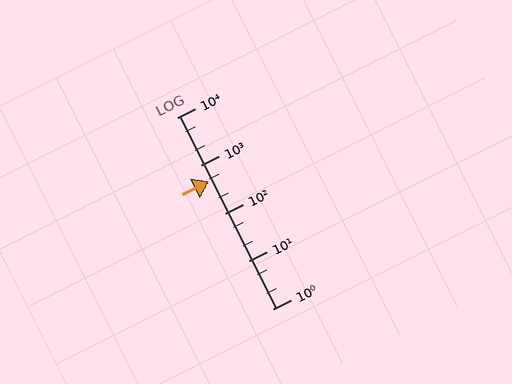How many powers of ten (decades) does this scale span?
The scale spans 4 decades, from 1 to 10000.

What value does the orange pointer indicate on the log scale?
The pointer indicates approximately 470.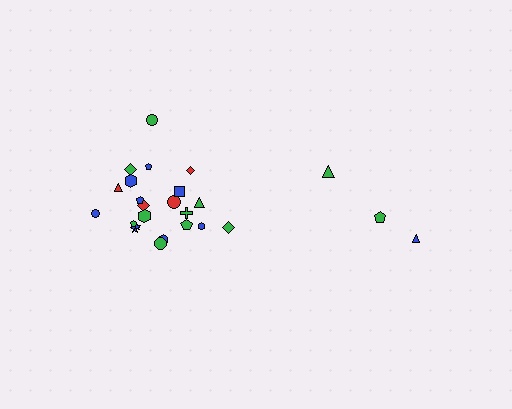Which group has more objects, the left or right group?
The left group.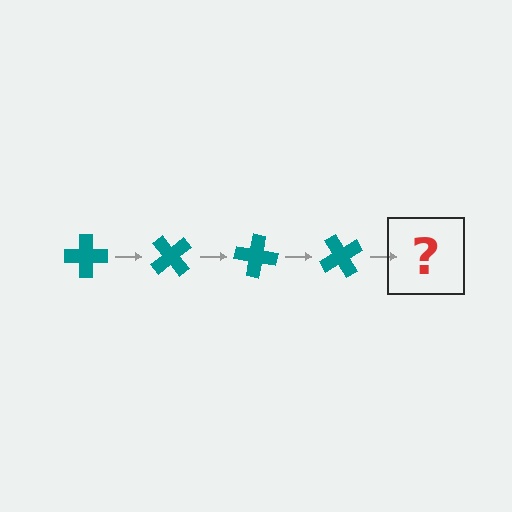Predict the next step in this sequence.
The next step is a teal cross rotated 200 degrees.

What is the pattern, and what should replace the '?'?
The pattern is that the cross rotates 50 degrees each step. The '?' should be a teal cross rotated 200 degrees.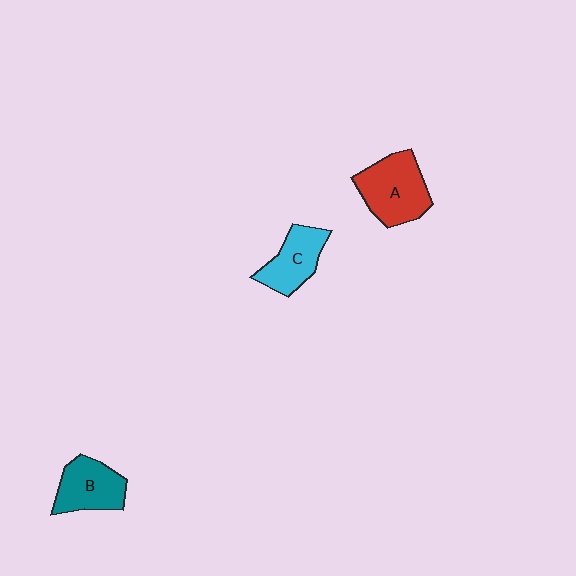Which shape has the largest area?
Shape A (red).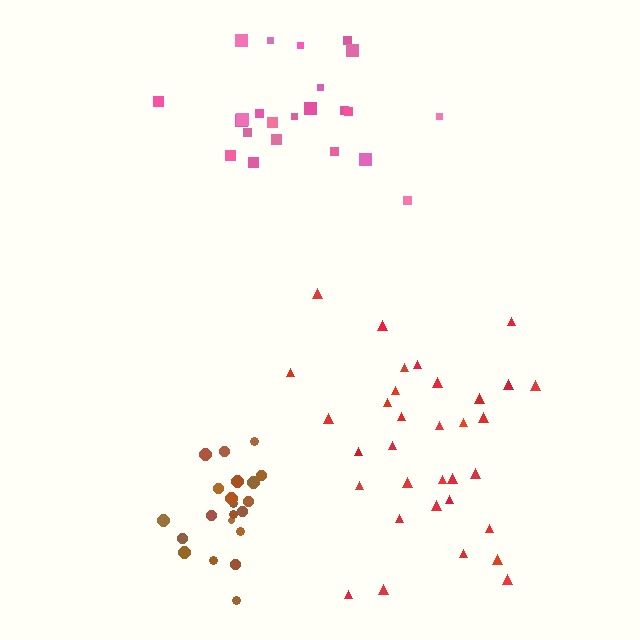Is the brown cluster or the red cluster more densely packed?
Brown.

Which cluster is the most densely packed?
Brown.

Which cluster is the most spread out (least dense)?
Red.